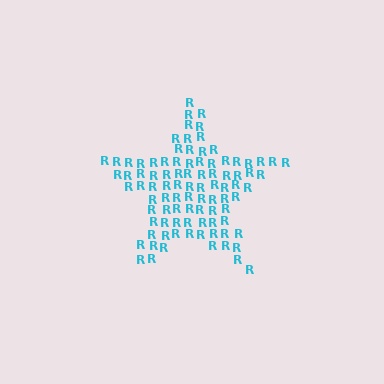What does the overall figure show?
The overall figure shows a star.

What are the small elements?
The small elements are letter R's.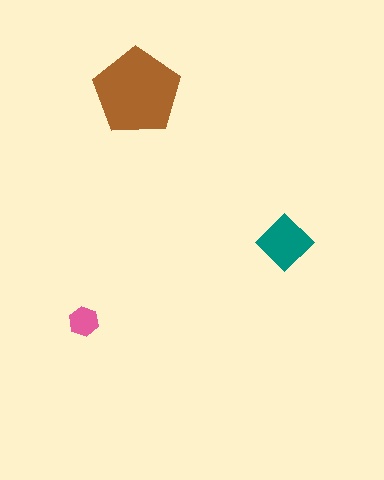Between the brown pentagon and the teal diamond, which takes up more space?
The brown pentagon.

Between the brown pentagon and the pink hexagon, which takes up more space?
The brown pentagon.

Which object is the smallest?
The pink hexagon.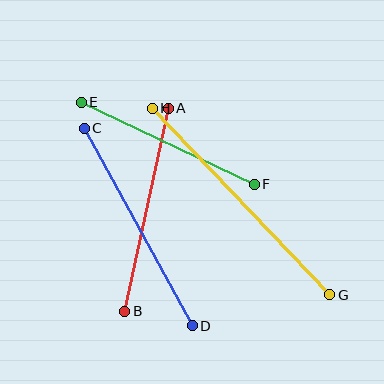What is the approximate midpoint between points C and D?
The midpoint is at approximately (138, 227) pixels.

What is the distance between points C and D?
The distance is approximately 225 pixels.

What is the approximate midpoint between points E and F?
The midpoint is at approximately (168, 143) pixels.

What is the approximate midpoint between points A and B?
The midpoint is at approximately (147, 210) pixels.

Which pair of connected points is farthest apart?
Points G and H are farthest apart.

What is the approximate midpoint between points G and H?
The midpoint is at approximately (241, 201) pixels.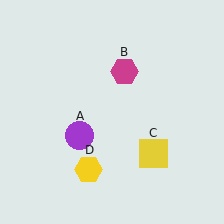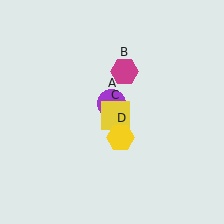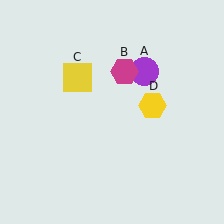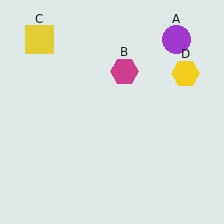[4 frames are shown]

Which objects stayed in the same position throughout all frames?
Magenta hexagon (object B) remained stationary.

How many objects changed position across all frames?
3 objects changed position: purple circle (object A), yellow square (object C), yellow hexagon (object D).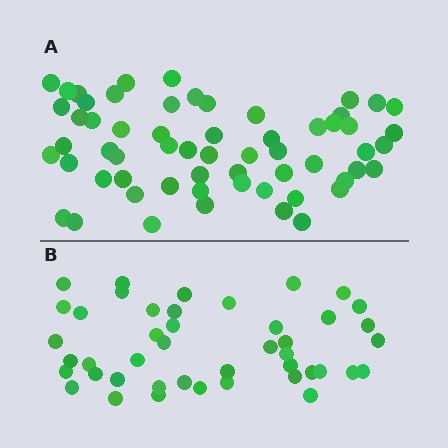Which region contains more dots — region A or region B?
Region A (the top region) has more dots.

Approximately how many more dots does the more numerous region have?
Region A has approximately 15 more dots than region B.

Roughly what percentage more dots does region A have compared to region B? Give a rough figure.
About 35% more.